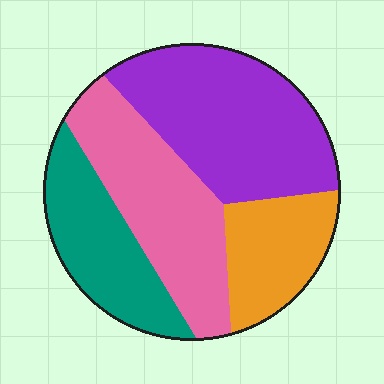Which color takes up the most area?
Purple, at roughly 35%.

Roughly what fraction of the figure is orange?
Orange covers 17% of the figure.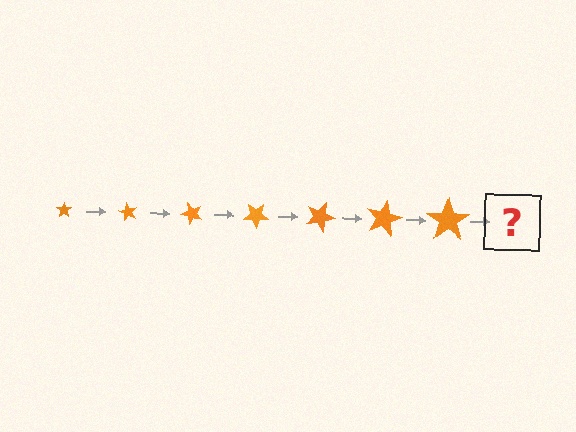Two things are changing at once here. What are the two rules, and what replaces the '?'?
The two rules are that the star grows larger each step and it rotates 60 degrees each step. The '?' should be a star, larger than the previous one and rotated 420 degrees from the start.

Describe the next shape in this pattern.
It should be a star, larger than the previous one and rotated 420 degrees from the start.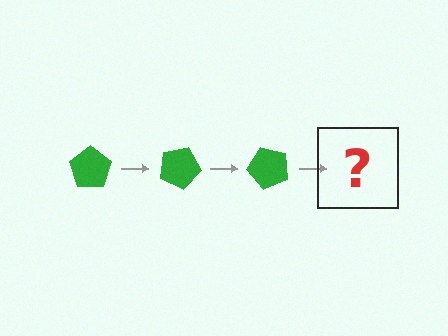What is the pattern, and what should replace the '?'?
The pattern is that the pentagon rotates 25 degrees each step. The '?' should be a green pentagon rotated 75 degrees.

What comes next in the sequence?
The next element should be a green pentagon rotated 75 degrees.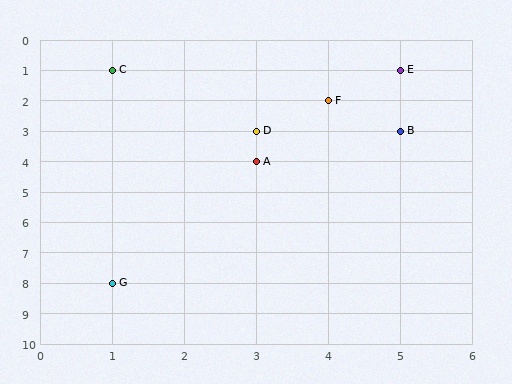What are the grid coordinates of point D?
Point D is at grid coordinates (3, 3).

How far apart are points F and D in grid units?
Points F and D are 1 column and 1 row apart (about 1.4 grid units diagonally).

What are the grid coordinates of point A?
Point A is at grid coordinates (3, 4).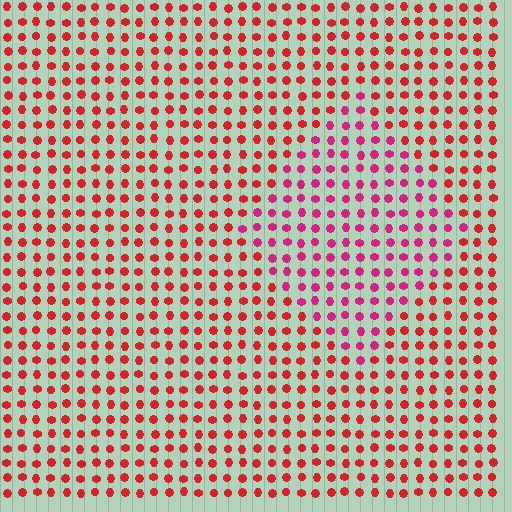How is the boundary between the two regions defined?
The boundary is defined purely by a slight shift in hue (about 30 degrees). Spacing, size, and orientation are identical on both sides.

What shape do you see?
I see a diamond.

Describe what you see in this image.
The image is filled with small red elements in a uniform arrangement. A diamond-shaped region is visible where the elements are tinted to a slightly different hue, forming a subtle color boundary.